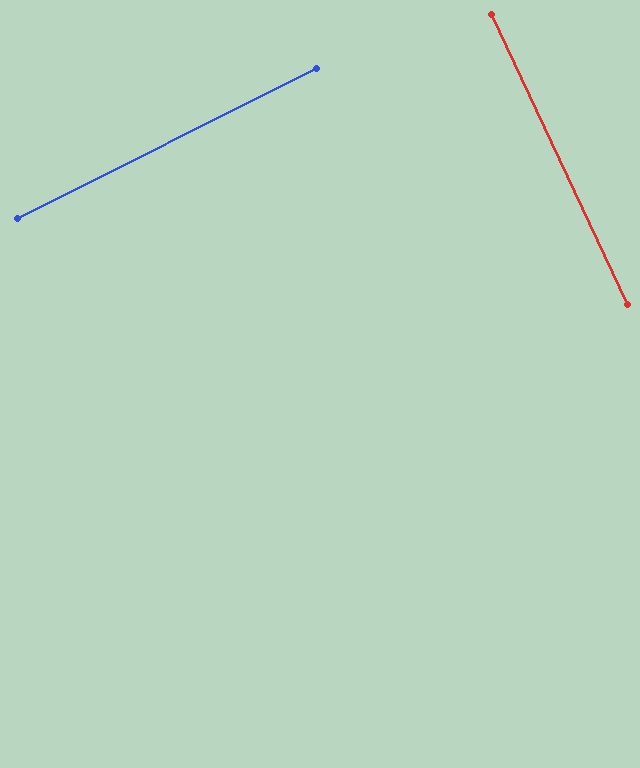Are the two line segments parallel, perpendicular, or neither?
Perpendicular — they meet at approximately 88°.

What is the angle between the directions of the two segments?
Approximately 88 degrees.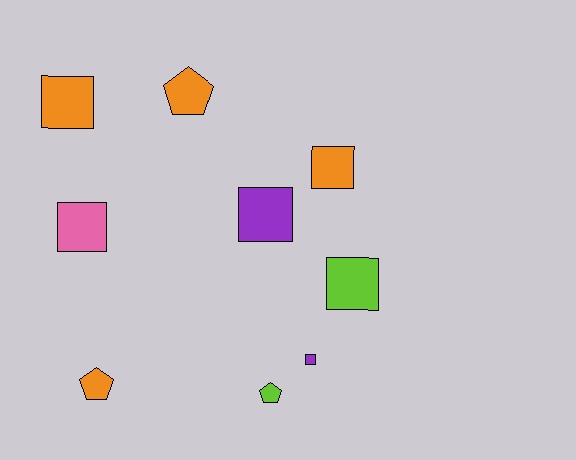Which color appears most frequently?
Orange, with 4 objects.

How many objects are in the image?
There are 9 objects.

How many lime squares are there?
There is 1 lime square.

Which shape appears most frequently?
Square, with 6 objects.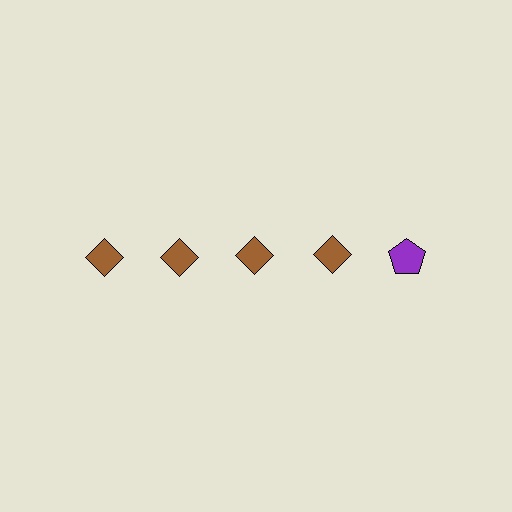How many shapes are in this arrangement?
There are 5 shapes arranged in a grid pattern.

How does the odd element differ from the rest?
It differs in both color (purple instead of brown) and shape (pentagon instead of diamond).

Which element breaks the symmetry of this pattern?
The purple pentagon in the top row, rightmost column breaks the symmetry. All other shapes are brown diamonds.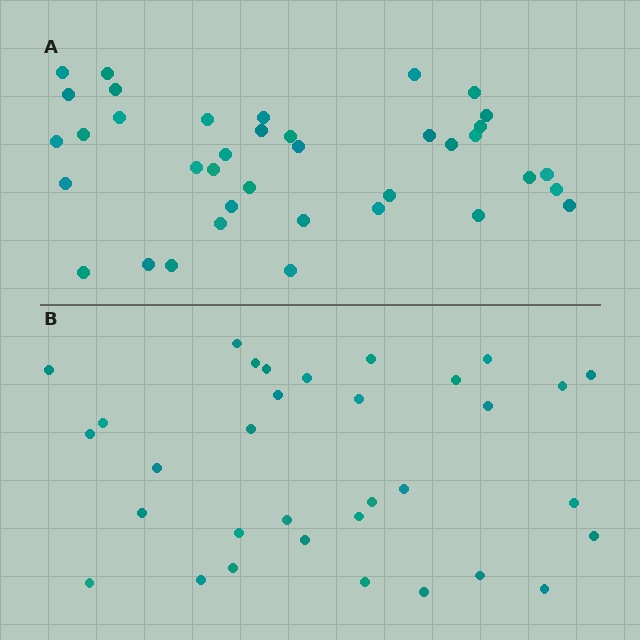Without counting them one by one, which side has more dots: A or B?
Region A (the top region) has more dots.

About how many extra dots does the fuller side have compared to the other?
Region A has about 5 more dots than region B.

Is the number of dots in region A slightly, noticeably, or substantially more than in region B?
Region A has only slightly more — the two regions are fairly close. The ratio is roughly 1.2 to 1.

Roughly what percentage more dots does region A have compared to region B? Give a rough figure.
About 15% more.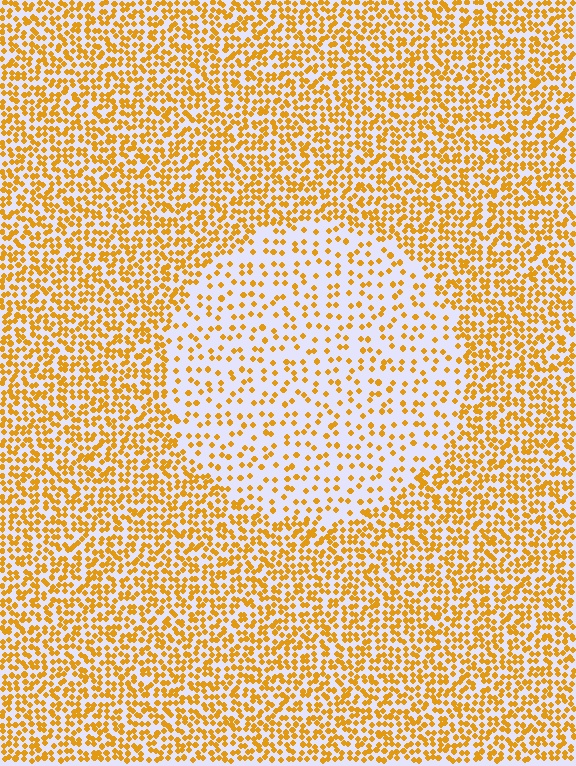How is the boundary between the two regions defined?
The boundary is defined by a change in element density (approximately 2.4x ratio). All elements are the same color, size, and shape.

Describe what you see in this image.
The image contains small orange elements arranged at two different densities. A circle-shaped region is visible where the elements are less densely packed than the surrounding area.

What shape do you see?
I see a circle.